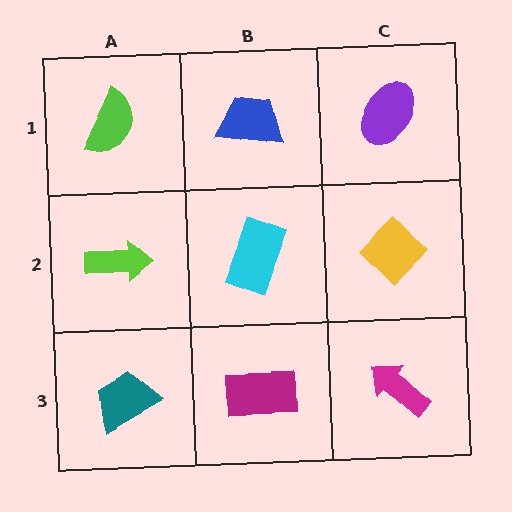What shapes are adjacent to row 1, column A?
A lime arrow (row 2, column A), a blue trapezoid (row 1, column B).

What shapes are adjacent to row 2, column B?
A blue trapezoid (row 1, column B), a magenta rectangle (row 3, column B), a lime arrow (row 2, column A), a yellow diamond (row 2, column C).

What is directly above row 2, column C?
A purple ellipse.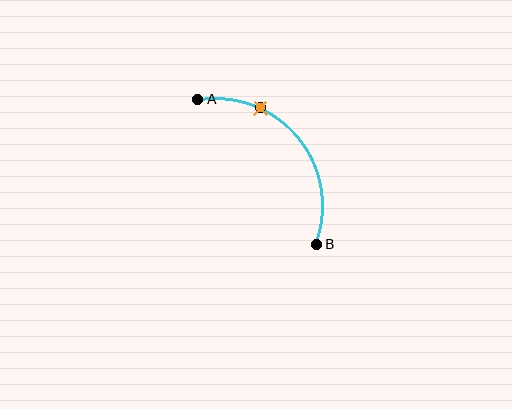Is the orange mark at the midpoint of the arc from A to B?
No. The orange mark lies on the arc but is closer to endpoint A. The arc midpoint would be at the point on the curve equidistant along the arc from both A and B.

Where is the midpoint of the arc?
The arc midpoint is the point on the curve farthest from the straight line joining A and B. It sits above and to the right of that line.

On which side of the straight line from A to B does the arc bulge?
The arc bulges above and to the right of the straight line connecting A and B.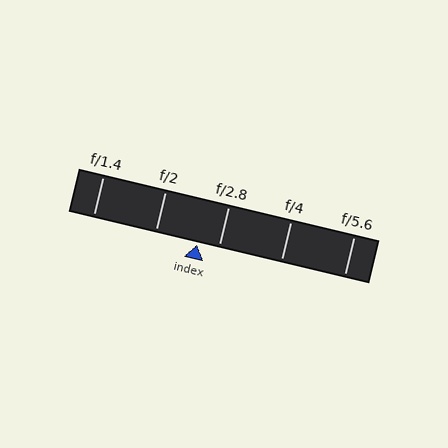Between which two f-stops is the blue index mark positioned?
The index mark is between f/2 and f/2.8.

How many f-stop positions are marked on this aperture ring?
There are 5 f-stop positions marked.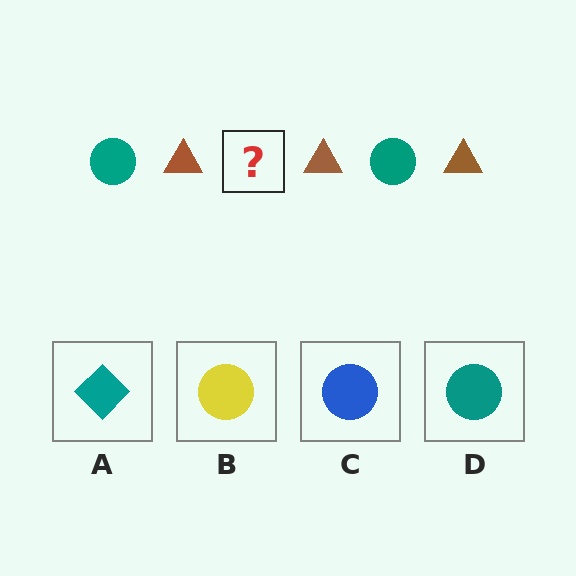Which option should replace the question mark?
Option D.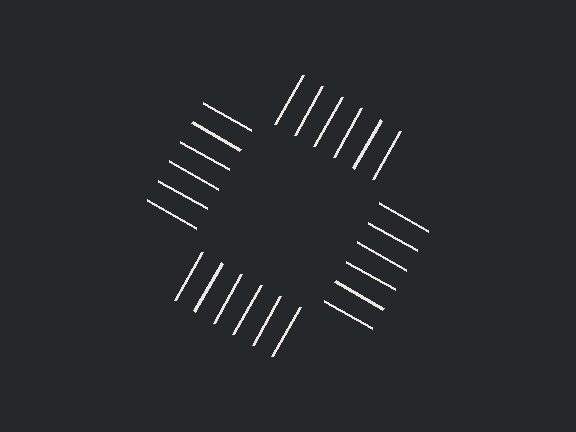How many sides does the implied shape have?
4 sides — the line-ends trace a square.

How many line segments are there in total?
24 — 6 along each of the 4 edges.